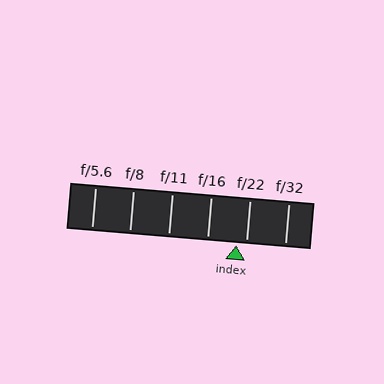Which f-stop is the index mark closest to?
The index mark is closest to f/22.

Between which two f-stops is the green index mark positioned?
The index mark is between f/16 and f/22.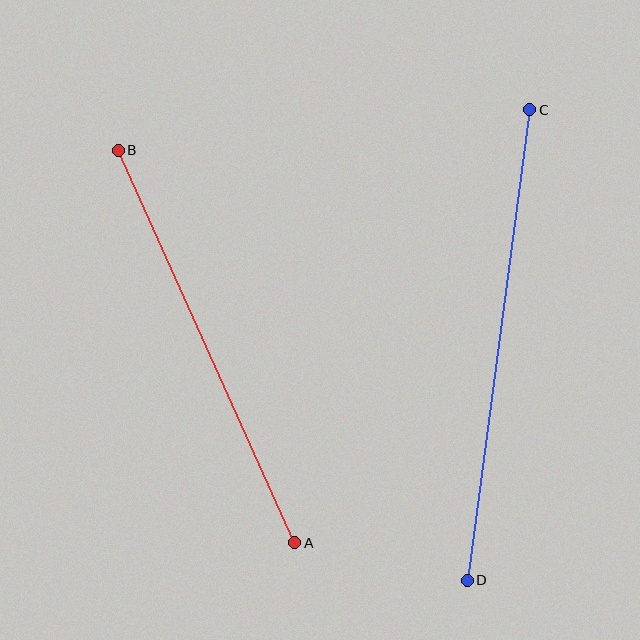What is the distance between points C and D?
The distance is approximately 474 pixels.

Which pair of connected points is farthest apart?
Points C and D are farthest apart.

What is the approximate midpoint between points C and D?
The midpoint is at approximately (499, 345) pixels.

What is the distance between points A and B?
The distance is approximately 431 pixels.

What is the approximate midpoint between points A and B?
The midpoint is at approximately (206, 346) pixels.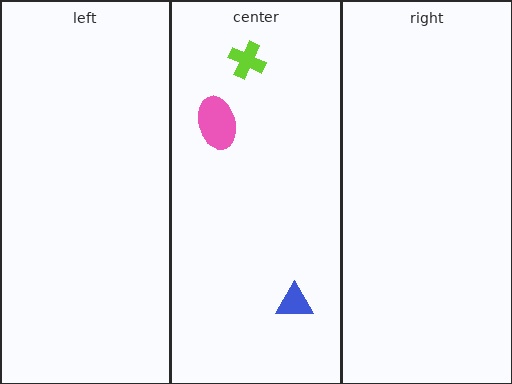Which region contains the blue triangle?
The center region.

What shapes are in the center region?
The lime cross, the blue triangle, the pink ellipse.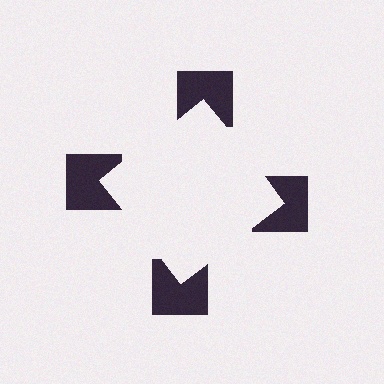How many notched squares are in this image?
There are 4 — one at each vertex of the illusory square.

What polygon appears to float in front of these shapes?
An illusory square — its edges are inferred from the aligned wedge cuts in the notched squares, not physically drawn.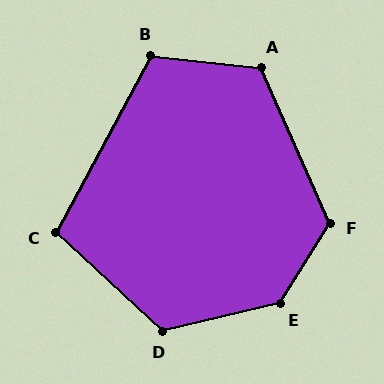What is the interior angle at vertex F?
Approximately 124 degrees (obtuse).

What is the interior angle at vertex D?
Approximately 124 degrees (obtuse).